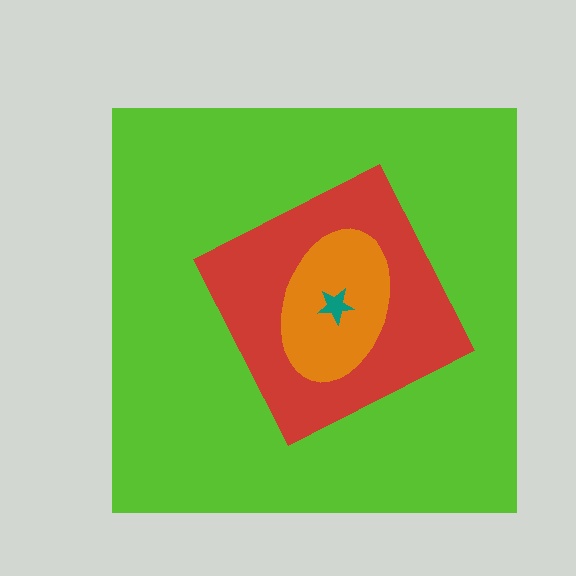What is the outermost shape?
The lime square.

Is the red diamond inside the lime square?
Yes.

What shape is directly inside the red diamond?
The orange ellipse.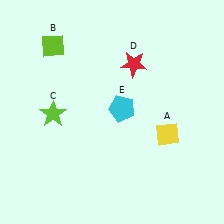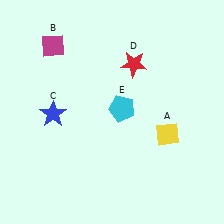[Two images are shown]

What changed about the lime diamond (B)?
In Image 1, B is lime. In Image 2, it changed to magenta.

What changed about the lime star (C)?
In Image 1, C is lime. In Image 2, it changed to blue.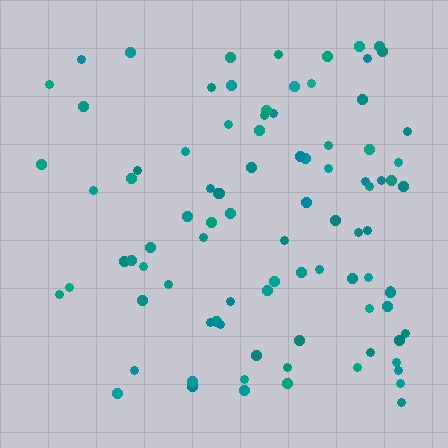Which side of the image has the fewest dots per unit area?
The left.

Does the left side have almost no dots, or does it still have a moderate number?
Still a moderate number, just noticeably fewer than the right.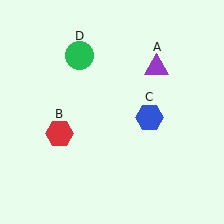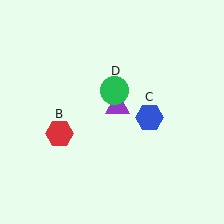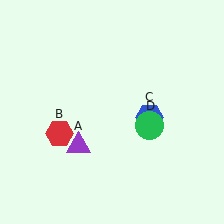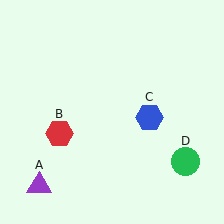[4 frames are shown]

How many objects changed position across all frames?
2 objects changed position: purple triangle (object A), green circle (object D).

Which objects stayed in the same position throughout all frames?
Red hexagon (object B) and blue hexagon (object C) remained stationary.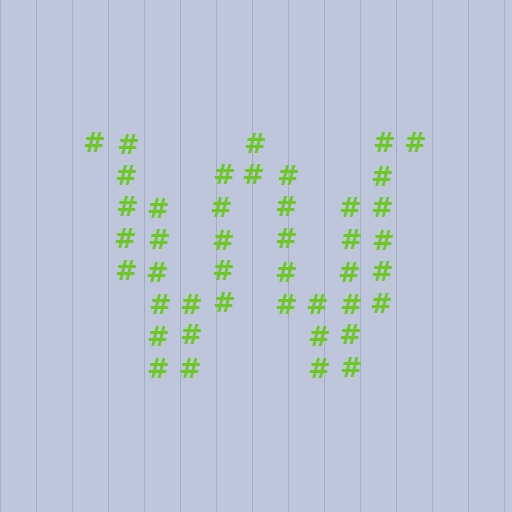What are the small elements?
The small elements are hash symbols.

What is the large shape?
The large shape is the letter W.